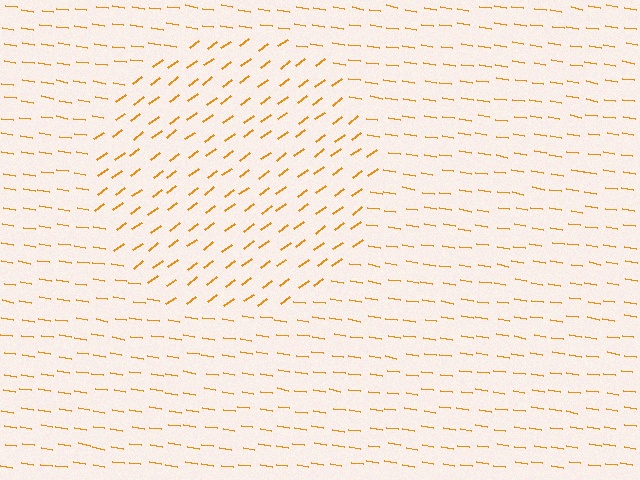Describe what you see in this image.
The image is filled with small orange line segments. A circle region in the image has lines oriented differently from the surrounding lines, creating a visible texture boundary.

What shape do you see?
I see a circle.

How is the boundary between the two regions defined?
The boundary is defined purely by a change in line orientation (approximately 45 degrees difference). All lines are the same color and thickness.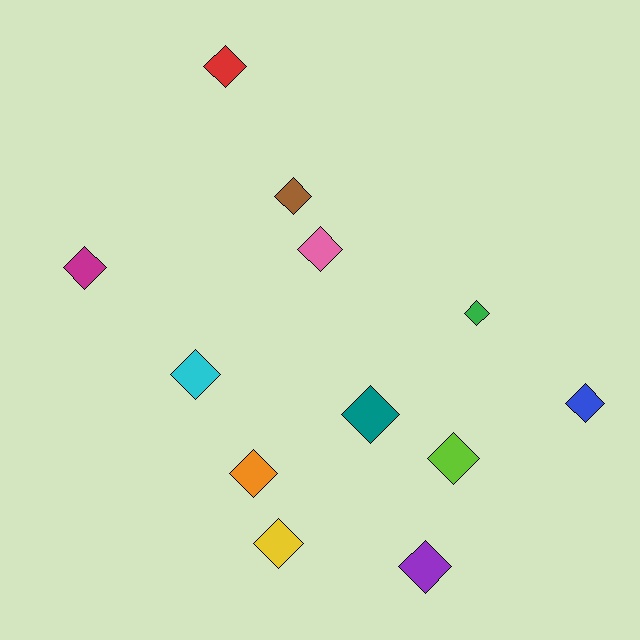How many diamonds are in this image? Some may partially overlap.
There are 12 diamonds.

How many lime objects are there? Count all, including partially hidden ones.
There is 1 lime object.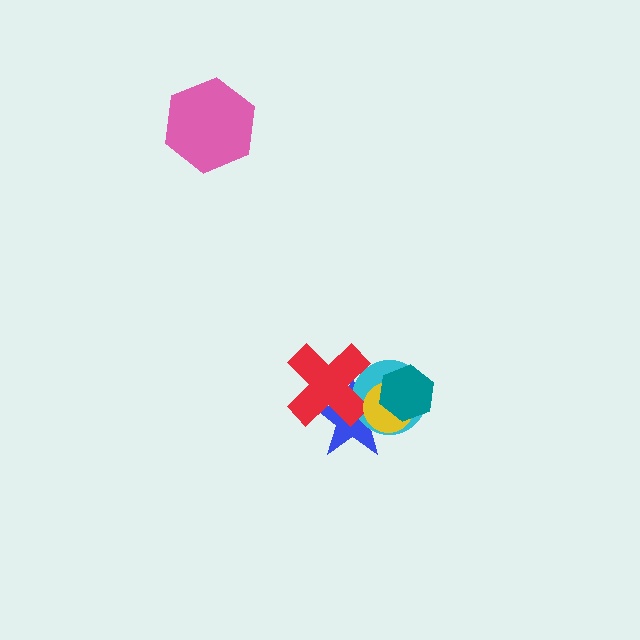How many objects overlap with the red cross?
2 objects overlap with the red cross.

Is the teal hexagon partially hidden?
No, no other shape covers it.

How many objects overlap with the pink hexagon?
0 objects overlap with the pink hexagon.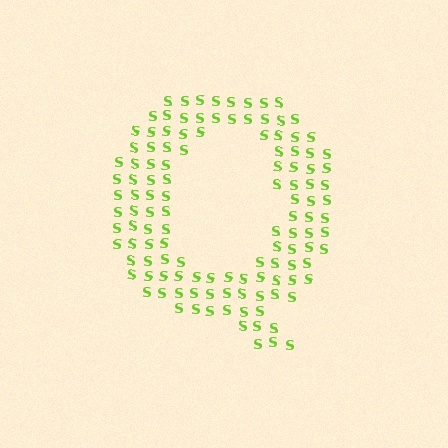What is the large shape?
The large shape is the letter Q.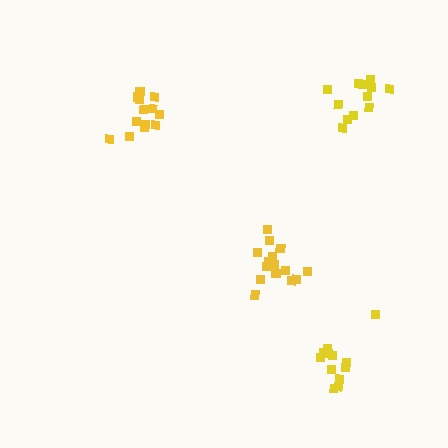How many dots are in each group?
Group 1: 15 dots, Group 2: 12 dots, Group 3: 13 dots, Group 4: 12 dots (52 total).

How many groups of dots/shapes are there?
There are 4 groups.